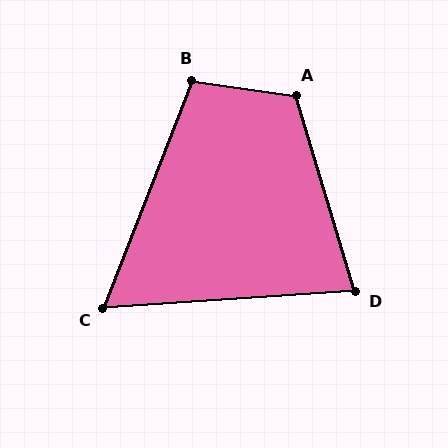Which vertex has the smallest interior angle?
C, at approximately 65 degrees.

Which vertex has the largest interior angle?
A, at approximately 115 degrees.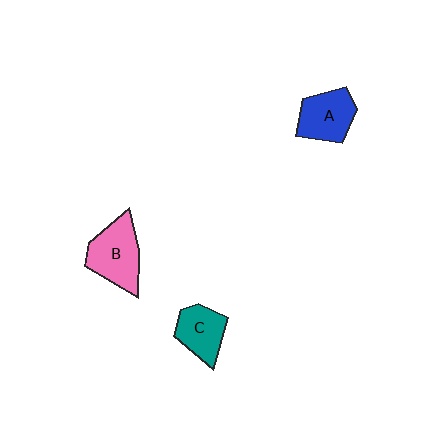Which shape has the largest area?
Shape B (pink).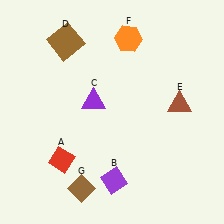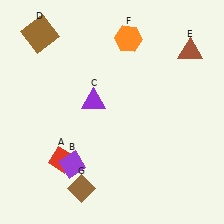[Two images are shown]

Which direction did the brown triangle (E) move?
The brown triangle (E) moved up.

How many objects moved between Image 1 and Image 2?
3 objects moved between the two images.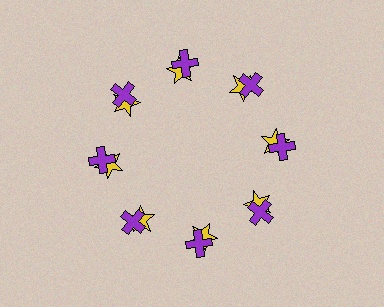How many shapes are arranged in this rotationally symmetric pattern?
There are 16 shapes, arranged in 8 groups of 2.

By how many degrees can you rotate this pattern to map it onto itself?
The pattern maps onto itself every 45 degrees of rotation.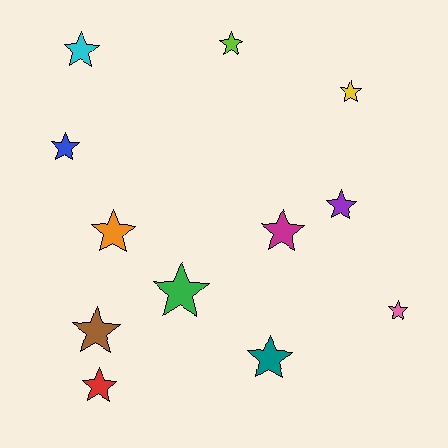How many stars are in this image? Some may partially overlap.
There are 12 stars.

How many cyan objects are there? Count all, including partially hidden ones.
There is 1 cyan object.